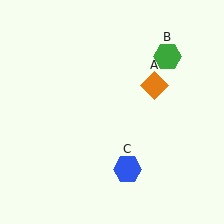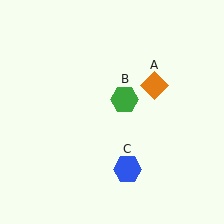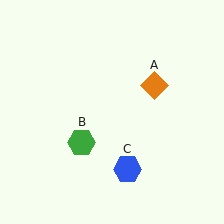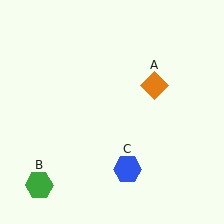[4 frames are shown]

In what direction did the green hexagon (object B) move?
The green hexagon (object B) moved down and to the left.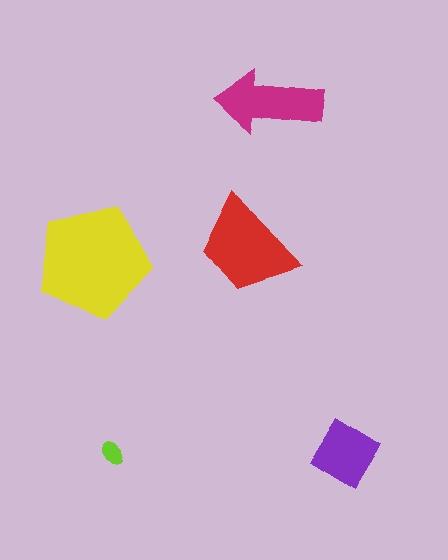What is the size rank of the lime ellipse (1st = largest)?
5th.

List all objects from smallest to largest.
The lime ellipse, the purple diamond, the magenta arrow, the red trapezoid, the yellow pentagon.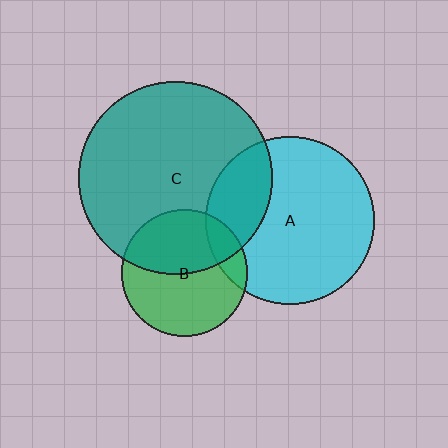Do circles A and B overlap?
Yes.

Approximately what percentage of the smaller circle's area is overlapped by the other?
Approximately 15%.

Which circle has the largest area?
Circle C (teal).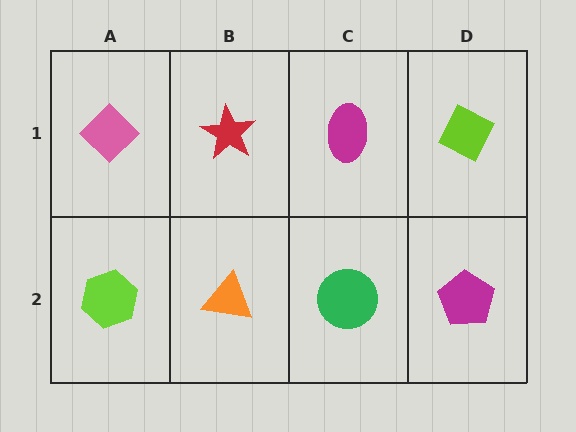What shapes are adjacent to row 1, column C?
A green circle (row 2, column C), a red star (row 1, column B), a lime diamond (row 1, column D).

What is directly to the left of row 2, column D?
A green circle.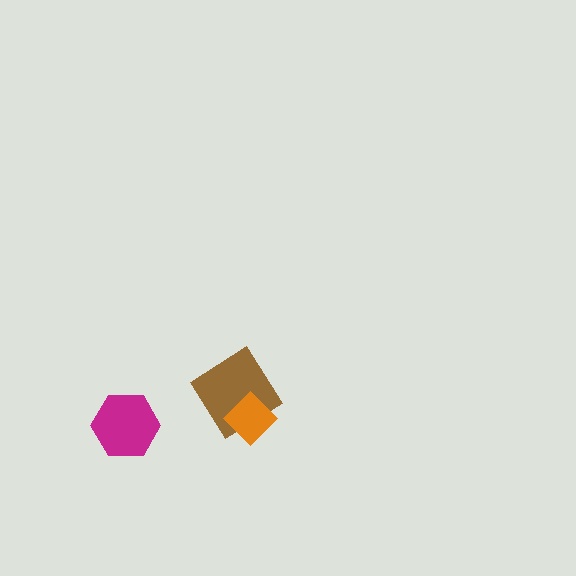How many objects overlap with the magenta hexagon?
0 objects overlap with the magenta hexagon.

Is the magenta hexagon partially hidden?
No, no other shape covers it.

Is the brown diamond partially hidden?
Yes, it is partially covered by another shape.